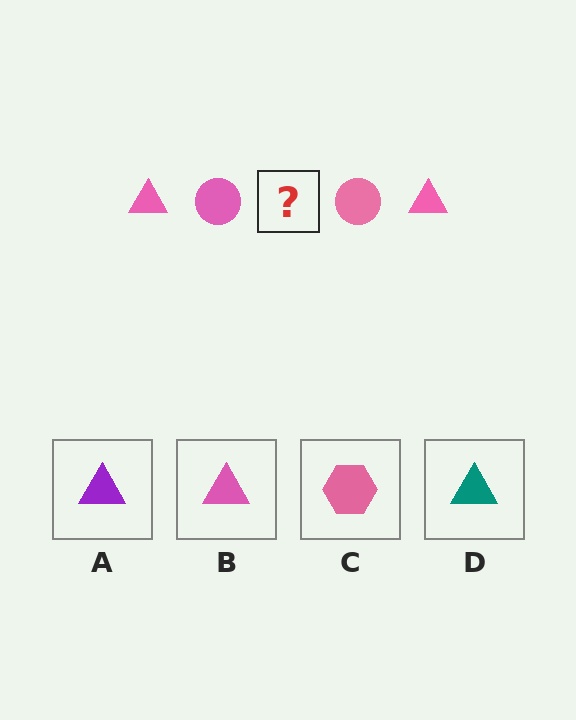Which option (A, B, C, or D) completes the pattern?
B.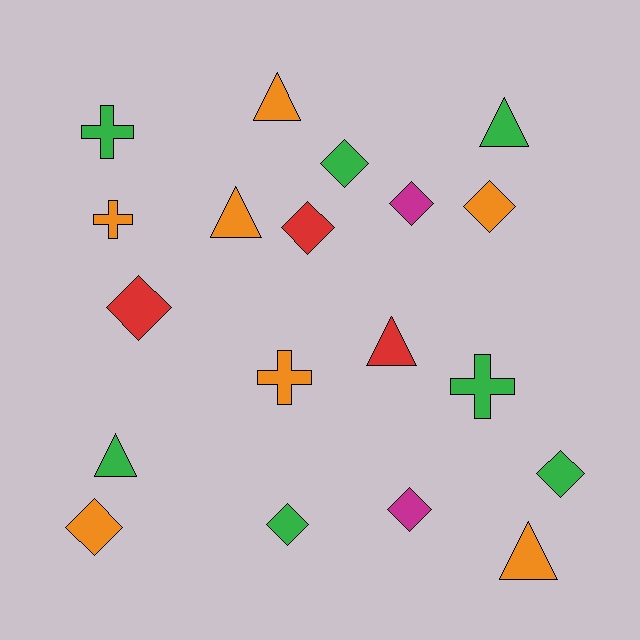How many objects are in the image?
There are 19 objects.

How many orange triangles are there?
There are 3 orange triangles.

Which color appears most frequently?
Green, with 7 objects.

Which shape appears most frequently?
Diamond, with 9 objects.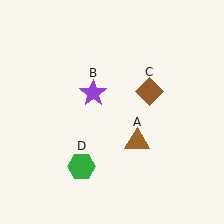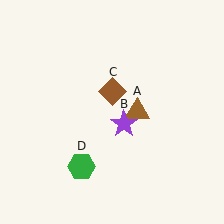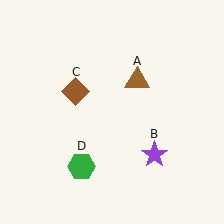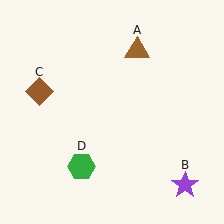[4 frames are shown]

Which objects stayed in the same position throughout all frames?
Green hexagon (object D) remained stationary.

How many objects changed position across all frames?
3 objects changed position: brown triangle (object A), purple star (object B), brown diamond (object C).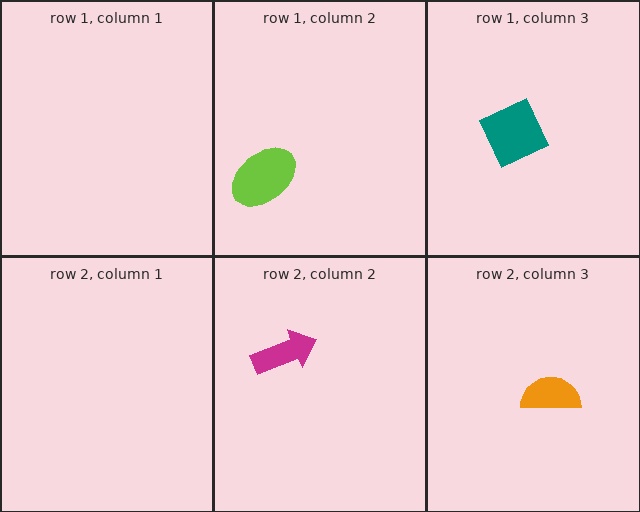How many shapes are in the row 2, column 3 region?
1.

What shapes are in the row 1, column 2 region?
The lime ellipse.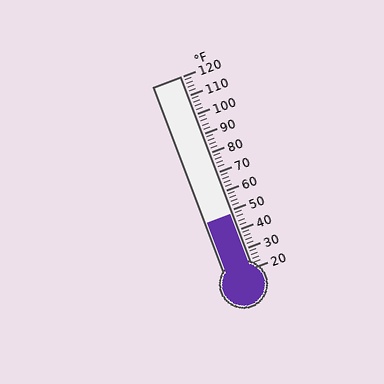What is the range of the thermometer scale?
The thermometer scale ranges from 20°F to 120°F.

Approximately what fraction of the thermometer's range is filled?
The thermometer is filled to approximately 30% of its range.